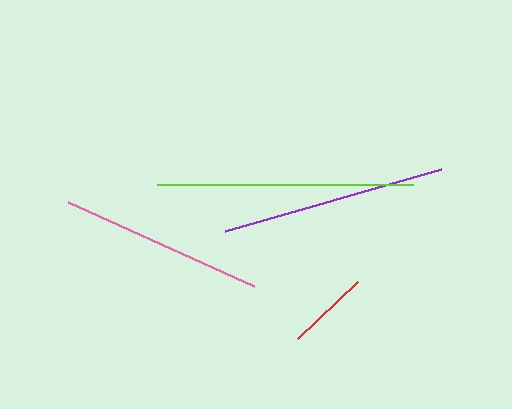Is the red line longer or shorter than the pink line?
The pink line is longer than the red line.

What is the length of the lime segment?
The lime segment is approximately 256 pixels long.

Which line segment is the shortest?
The red line is the shortest at approximately 83 pixels.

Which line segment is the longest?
The lime line is the longest at approximately 256 pixels.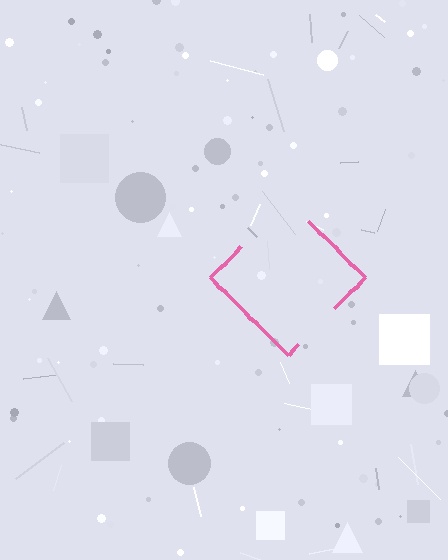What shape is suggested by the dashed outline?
The dashed outline suggests a diamond.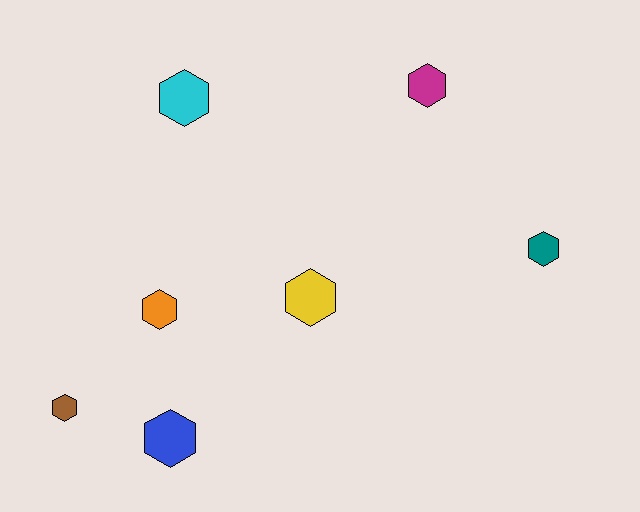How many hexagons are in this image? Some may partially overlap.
There are 7 hexagons.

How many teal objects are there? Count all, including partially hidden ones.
There is 1 teal object.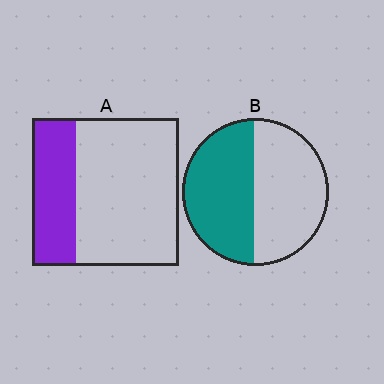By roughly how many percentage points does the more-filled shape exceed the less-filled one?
By roughly 20 percentage points (B over A).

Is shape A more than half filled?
No.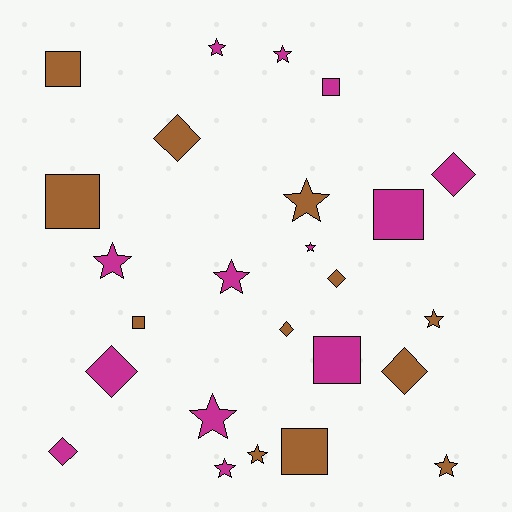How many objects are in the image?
There are 25 objects.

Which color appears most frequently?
Magenta, with 13 objects.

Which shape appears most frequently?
Star, with 11 objects.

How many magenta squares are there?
There are 3 magenta squares.